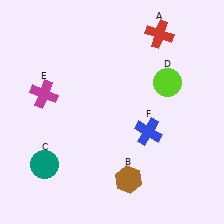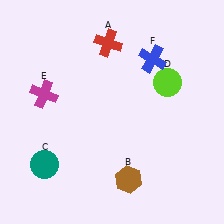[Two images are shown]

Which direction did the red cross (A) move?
The red cross (A) moved left.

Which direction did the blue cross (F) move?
The blue cross (F) moved up.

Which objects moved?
The objects that moved are: the red cross (A), the blue cross (F).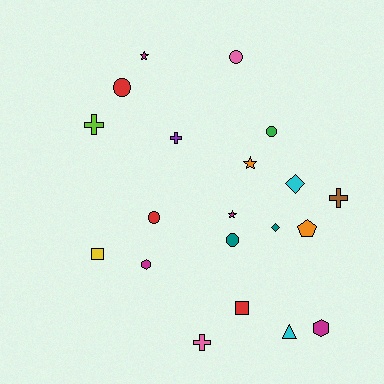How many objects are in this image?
There are 20 objects.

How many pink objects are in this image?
There are 2 pink objects.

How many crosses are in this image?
There are 4 crosses.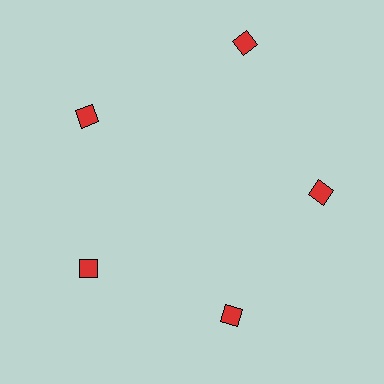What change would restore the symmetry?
The symmetry would be restored by moving it inward, back onto the ring so that all 5 diamonds sit at equal angles and equal distance from the center.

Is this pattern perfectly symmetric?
No. The 5 red diamonds are arranged in a ring, but one element near the 1 o'clock position is pushed outward from the center, breaking the 5-fold rotational symmetry.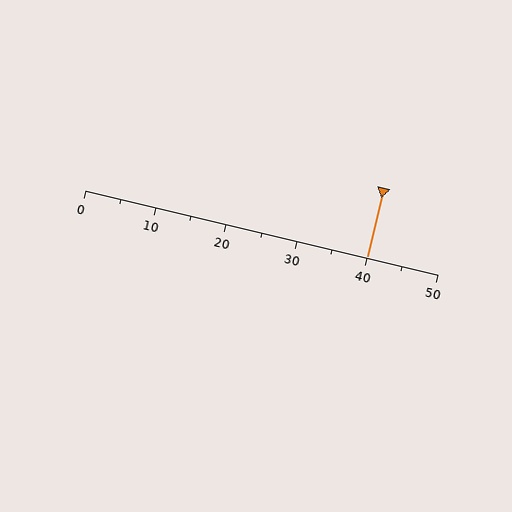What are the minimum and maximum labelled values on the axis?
The axis runs from 0 to 50.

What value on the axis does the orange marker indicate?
The marker indicates approximately 40.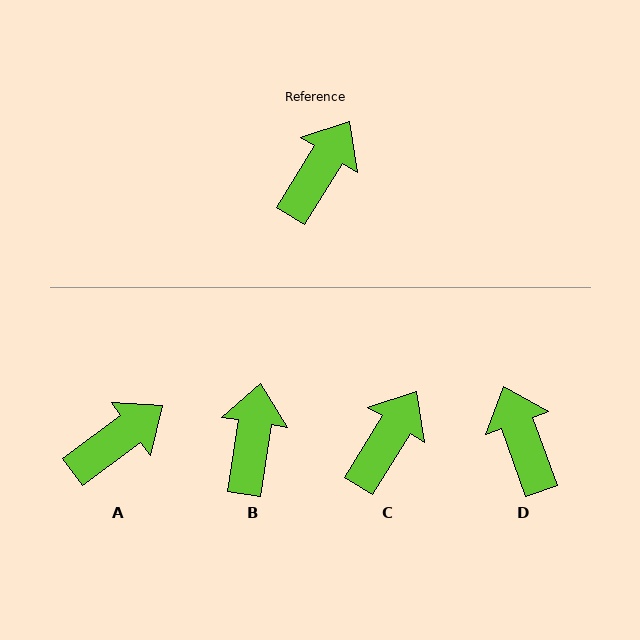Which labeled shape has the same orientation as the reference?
C.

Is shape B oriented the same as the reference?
No, it is off by about 23 degrees.